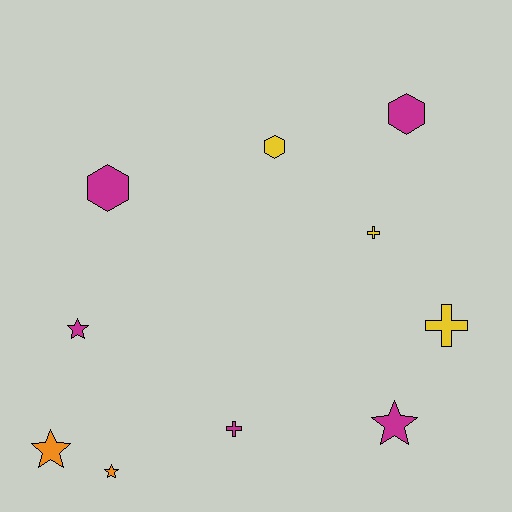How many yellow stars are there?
There are no yellow stars.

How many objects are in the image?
There are 10 objects.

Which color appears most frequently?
Magenta, with 5 objects.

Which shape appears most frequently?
Star, with 4 objects.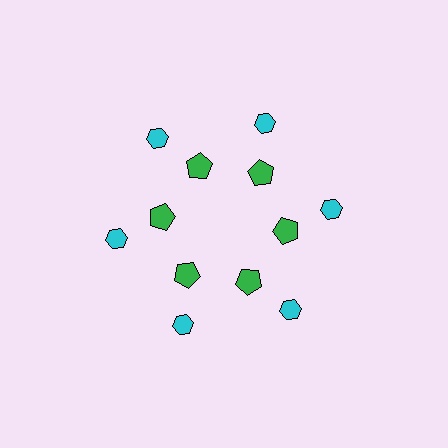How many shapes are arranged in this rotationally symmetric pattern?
There are 12 shapes, arranged in 6 groups of 2.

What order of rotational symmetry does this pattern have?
This pattern has 6-fold rotational symmetry.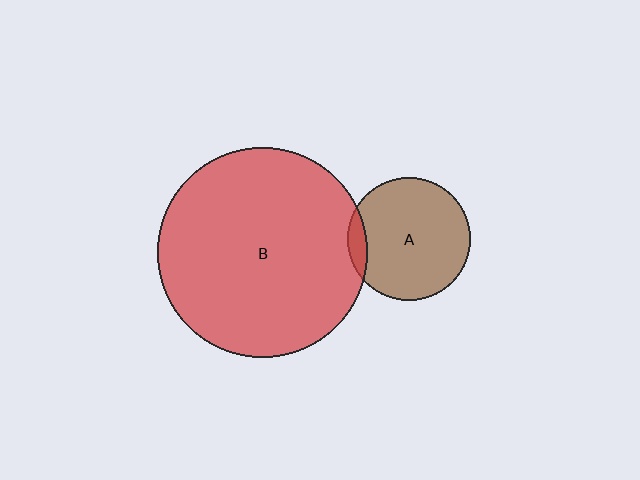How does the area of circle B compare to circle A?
Approximately 2.9 times.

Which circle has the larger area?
Circle B (red).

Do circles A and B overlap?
Yes.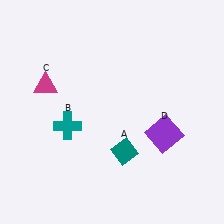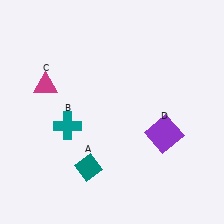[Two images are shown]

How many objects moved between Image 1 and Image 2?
1 object moved between the two images.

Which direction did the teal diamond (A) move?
The teal diamond (A) moved left.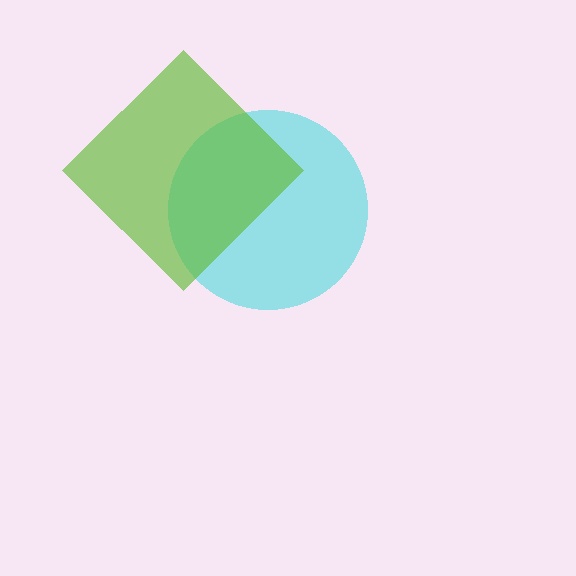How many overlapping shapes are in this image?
There are 2 overlapping shapes in the image.